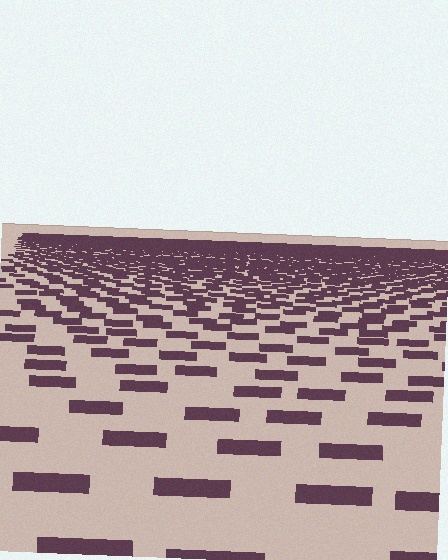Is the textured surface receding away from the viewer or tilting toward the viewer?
The surface is receding away from the viewer. Texture elements get smaller and denser toward the top.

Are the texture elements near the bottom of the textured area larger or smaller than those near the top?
Larger. Near the bottom, elements are closer to the viewer and appear at a bigger on-screen size.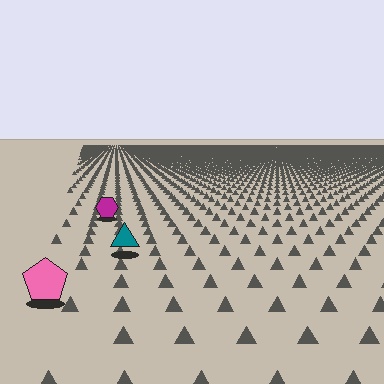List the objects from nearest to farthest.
From nearest to farthest: the pink pentagon, the teal triangle, the magenta hexagon.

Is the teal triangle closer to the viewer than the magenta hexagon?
Yes. The teal triangle is closer — you can tell from the texture gradient: the ground texture is coarser near it.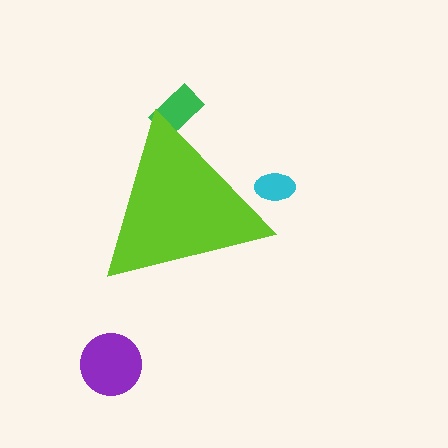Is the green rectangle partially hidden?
Yes, the green rectangle is partially hidden behind the lime triangle.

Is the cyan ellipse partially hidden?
Yes, the cyan ellipse is partially hidden behind the lime triangle.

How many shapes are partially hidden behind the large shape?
2 shapes are partially hidden.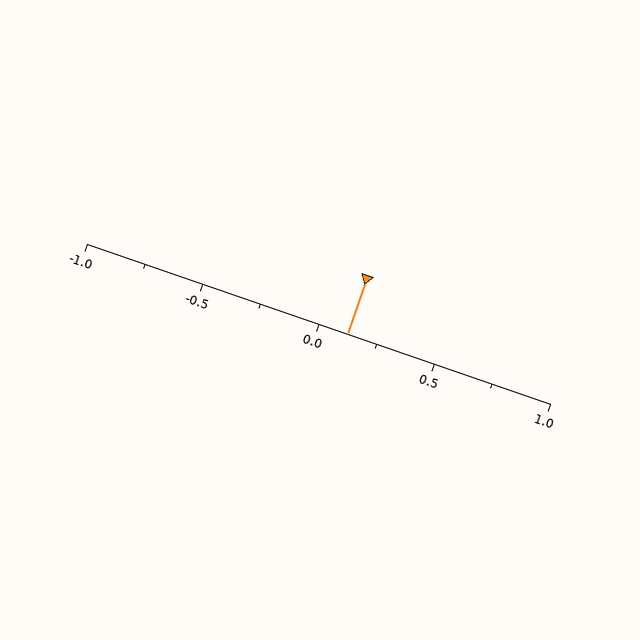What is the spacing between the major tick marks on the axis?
The major ticks are spaced 0.5 apart.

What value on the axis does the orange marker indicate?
The marker indicates approximately 0.12.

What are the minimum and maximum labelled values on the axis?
The axis runs from -1.0 to 1.0.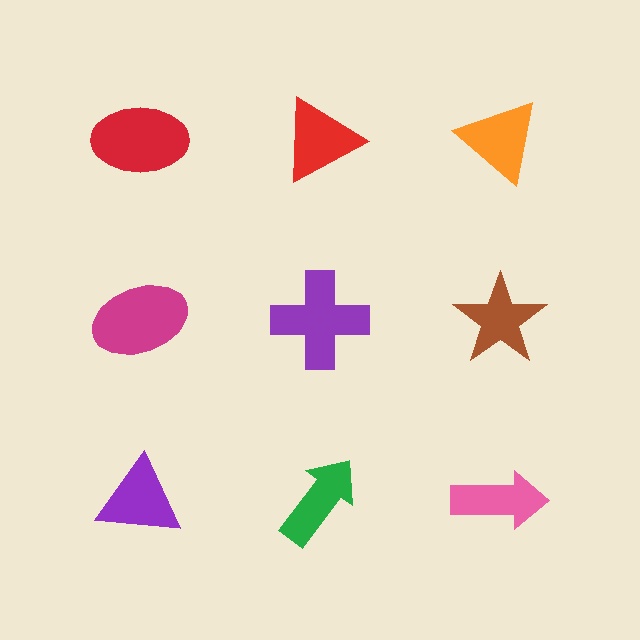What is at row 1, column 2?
A red triangle.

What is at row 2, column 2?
A purple cross.